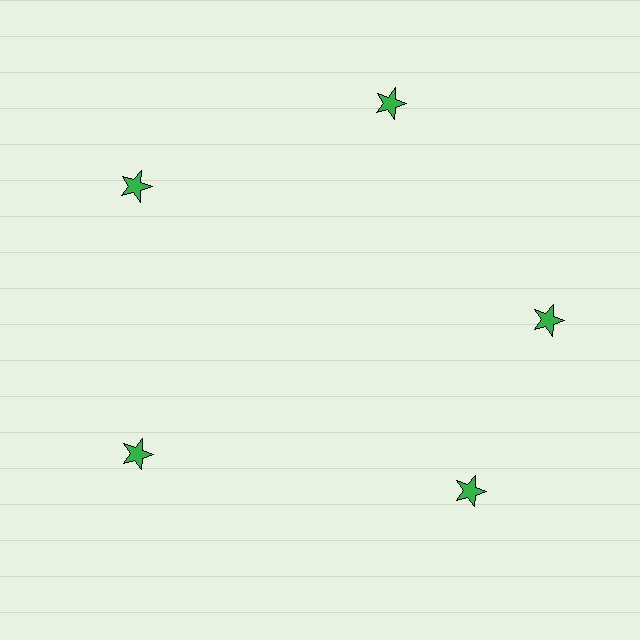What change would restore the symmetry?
The symmetry would be restored by rotating it back into even spacing with its neighbors so that all 5 stars sit at equal angles and equal distance from the center.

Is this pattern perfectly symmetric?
No. The 5 green stars are arranged in a ring, but one element near the 5 o'clock position is rotated out of alignment along the ring, breaking the 5-fold rotational symmetry.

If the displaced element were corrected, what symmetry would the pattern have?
It would have 5-fold rotational symmetry — the pattern would map onto itself every 72 degrees.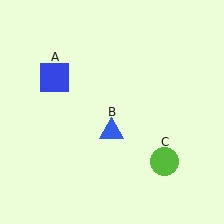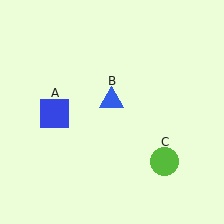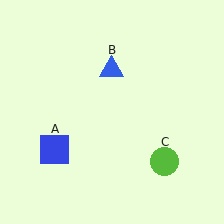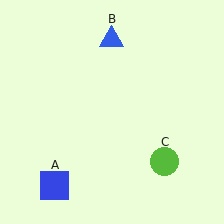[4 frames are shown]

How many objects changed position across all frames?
2 objects changed position: blue square (object A), blue triangle (object B).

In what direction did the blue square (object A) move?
The blue square (object A) moved down.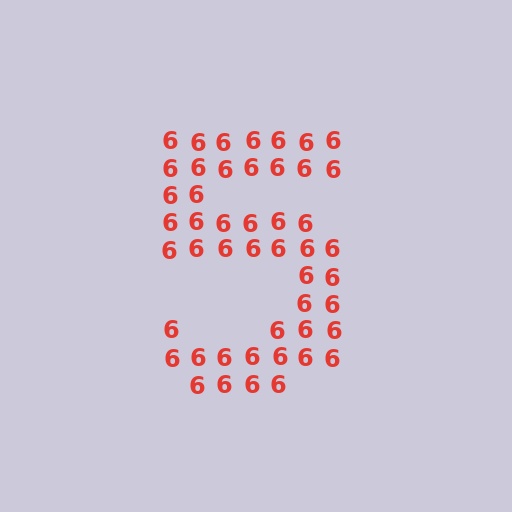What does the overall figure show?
The overall figure shows the digit 5.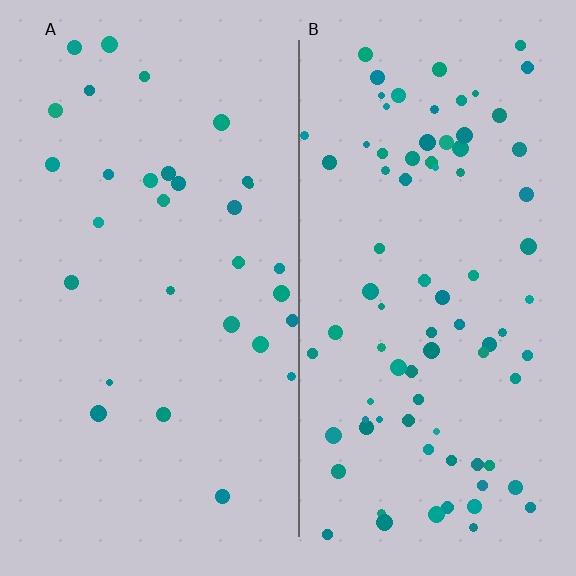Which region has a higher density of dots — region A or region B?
B (the right).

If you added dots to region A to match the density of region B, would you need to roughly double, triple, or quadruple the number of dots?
Approximately triple.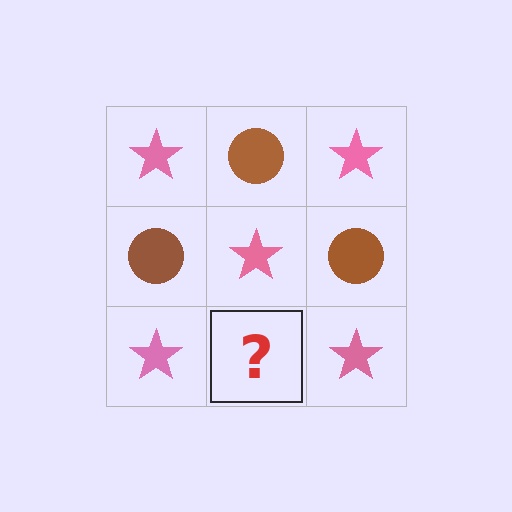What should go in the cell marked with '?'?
The missing cell should contain a brown circle.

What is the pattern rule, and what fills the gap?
The rule is that it alternates pink star and brown circle in a checkerboard pattern. The gap should be filled with a brown circle.